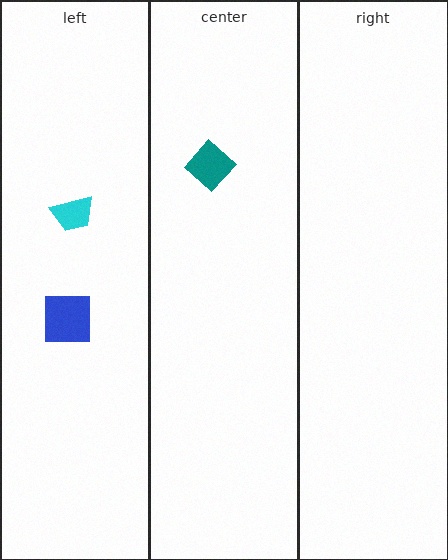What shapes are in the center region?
The teal diamond.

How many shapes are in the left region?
2.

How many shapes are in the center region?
1.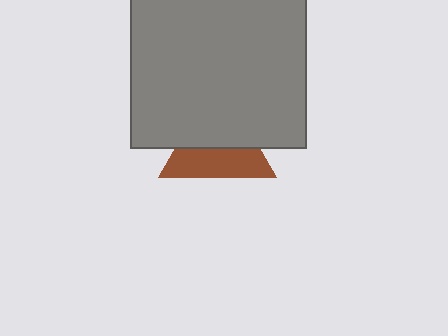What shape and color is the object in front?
The object in front is a gray square.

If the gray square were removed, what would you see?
You would see the complete brown triangle.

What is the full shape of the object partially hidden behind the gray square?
The partially hidden object is a brown triangle.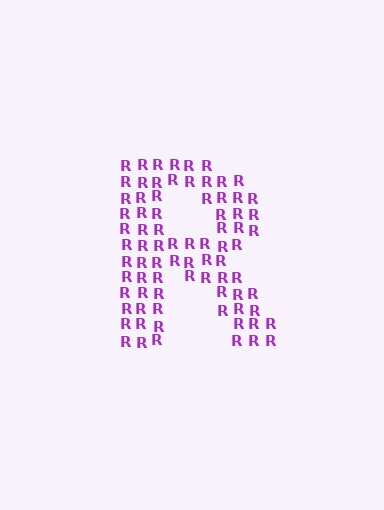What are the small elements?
The small elements are letter R's.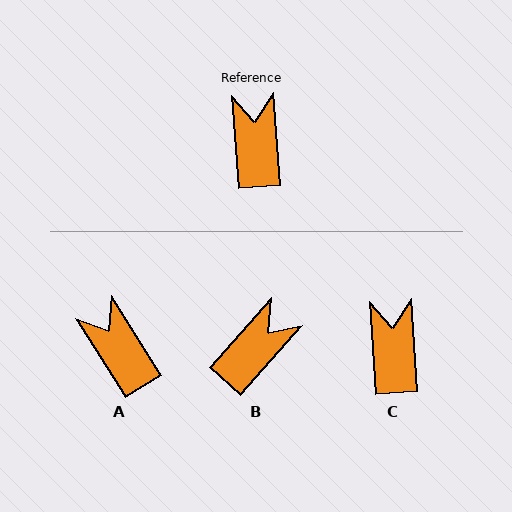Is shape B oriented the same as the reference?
No, it is off by about 46 degrees.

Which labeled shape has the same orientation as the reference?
C.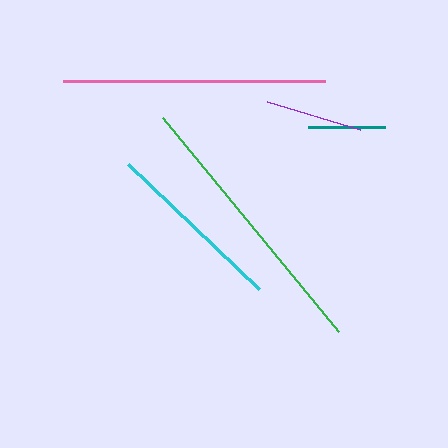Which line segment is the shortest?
The teal line is the shortest at approximately 77 pixels.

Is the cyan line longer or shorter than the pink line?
The pink line is longer than the cyan line.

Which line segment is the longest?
The green line is the longest at approximately 277 pixels.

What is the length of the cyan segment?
The cyan segment is approximately 181 pixels long.